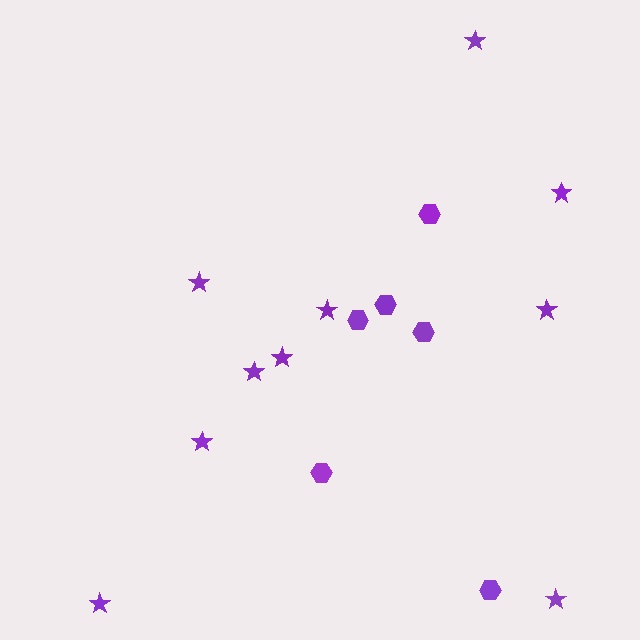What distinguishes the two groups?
There are 2 groups: one group of hexagons (6) and one group of stars (10).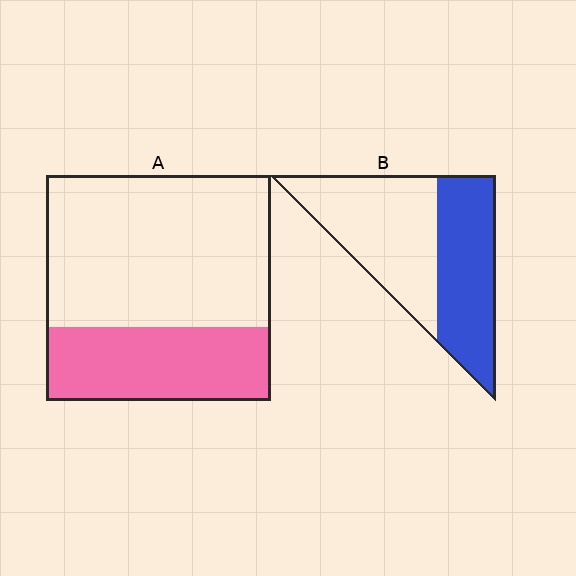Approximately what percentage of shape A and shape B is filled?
A is approximately 35% and B is approximately 45%.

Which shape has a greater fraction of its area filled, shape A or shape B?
Shape B.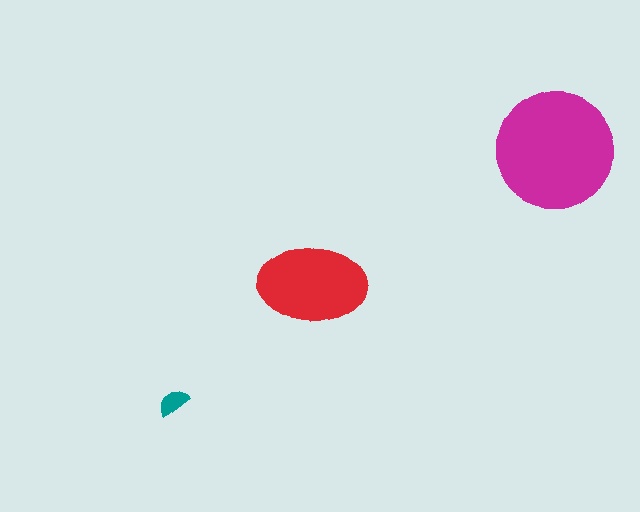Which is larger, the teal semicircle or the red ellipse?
The red ellipse.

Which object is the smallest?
The teal semicircle.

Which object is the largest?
The magenta circle.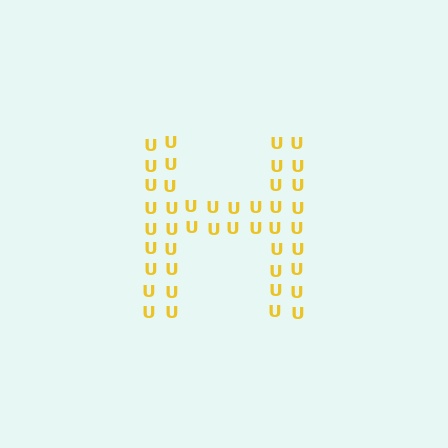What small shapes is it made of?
It is made of small letter U's.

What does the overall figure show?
The overall figure shows the letter H.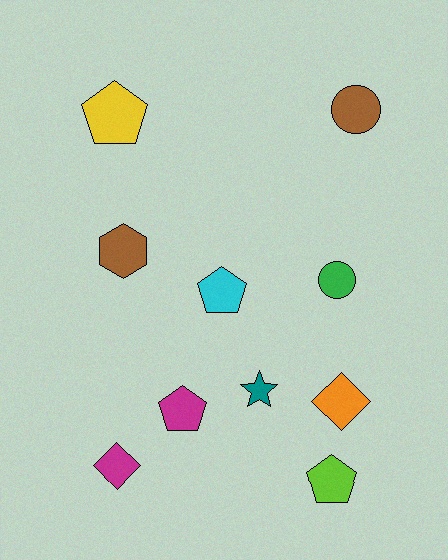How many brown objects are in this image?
There are 2 brown objects.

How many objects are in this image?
There are 10 objects.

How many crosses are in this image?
There are no crosses.